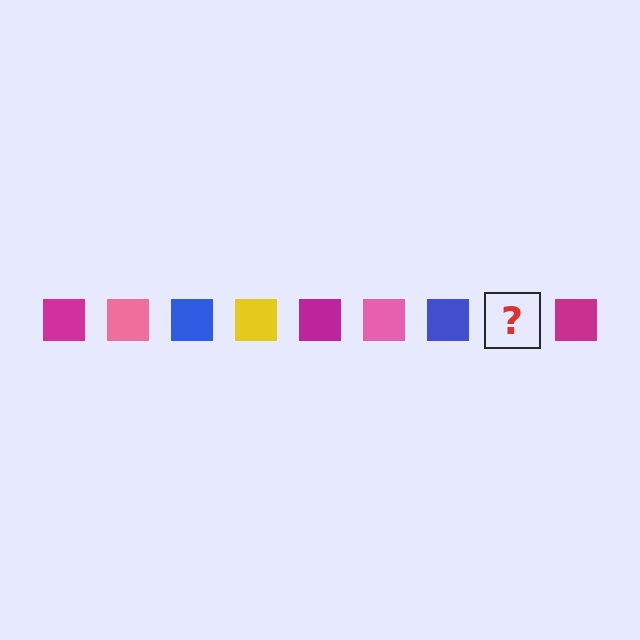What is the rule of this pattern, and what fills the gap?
The rule is that the pattern cycles through magenta, pink, blue, yellow squares. The gap should be filled with a yellow square.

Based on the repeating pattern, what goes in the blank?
The blank should be a yellow square.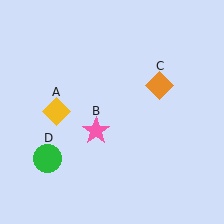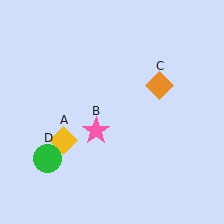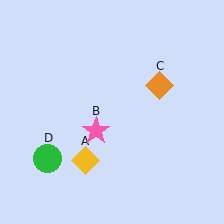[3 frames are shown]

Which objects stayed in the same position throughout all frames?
Pink star (object B) and orange diamond (object C) and green circle (object D) remained stationary.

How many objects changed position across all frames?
1 object changed position: yellow diamond (object A).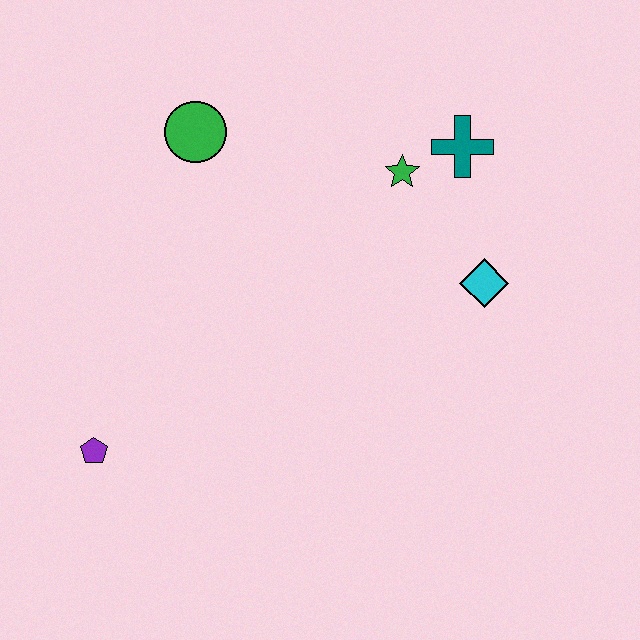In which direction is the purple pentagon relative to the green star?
The purple pentagon is to the left of the green star.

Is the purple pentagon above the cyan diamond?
No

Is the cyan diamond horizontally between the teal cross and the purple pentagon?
No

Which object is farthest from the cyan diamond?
The purple pentagon is farthest from the cyan diamond.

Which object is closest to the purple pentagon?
The green circle is closest to the purple pentagon.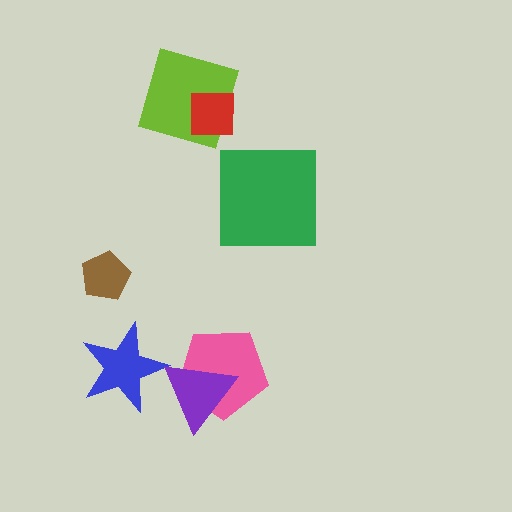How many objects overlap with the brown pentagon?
0 objects overlap with the brown pentagon.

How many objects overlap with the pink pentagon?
1 object overlaps with the pink pentagon.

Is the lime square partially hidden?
Yes, it is partially covered by another shape.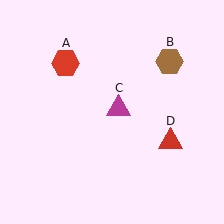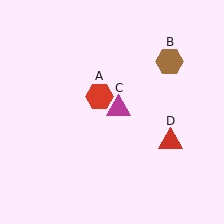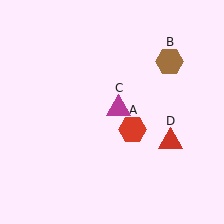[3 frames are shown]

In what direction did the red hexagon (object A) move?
The red hexagon (object A) moved down and to the right.